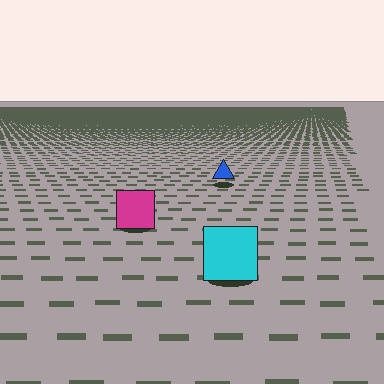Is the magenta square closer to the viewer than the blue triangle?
Yes. The magenta square is closer — you can tell from the texture gradient: the ground texture is coarser near it.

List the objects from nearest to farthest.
From nearest to farthest: the cyan square, the magenta square, the blue triangle.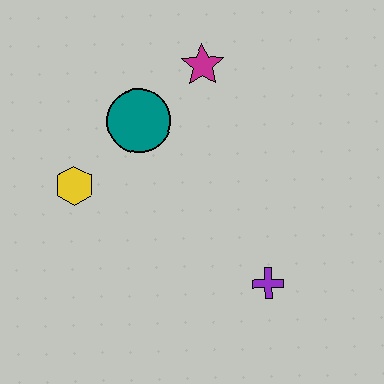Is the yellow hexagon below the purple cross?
No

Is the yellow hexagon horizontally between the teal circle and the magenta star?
No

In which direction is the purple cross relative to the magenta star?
The purple cross is below the magenta star.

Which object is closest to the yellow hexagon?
The teal circle is closest to the yellow hexagon.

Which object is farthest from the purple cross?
The magenta star is farthest from the purple cross.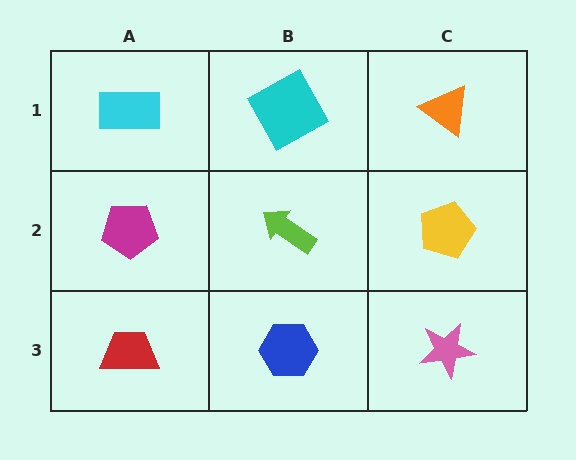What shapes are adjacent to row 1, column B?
A lime arrow (row 2, column B), a cyan rectangle (row 1, column A), an orange triangle (row 1, column C).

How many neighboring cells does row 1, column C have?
2.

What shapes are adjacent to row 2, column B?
A cyan square (row 1, column B), a blue hexagon (row 3, column B), a magenta pentagon (row 2, column A), a yellow pentagon (row 2, column C).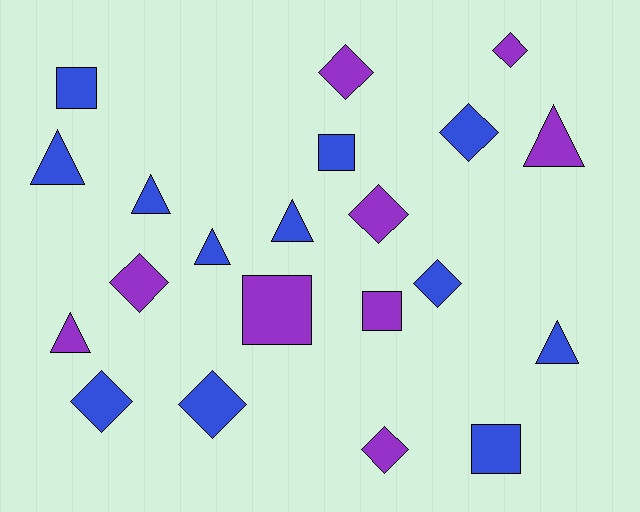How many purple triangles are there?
There are 2 purple triangles.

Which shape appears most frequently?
Diamond, with 9 objects.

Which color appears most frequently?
Blue, with 12 objects.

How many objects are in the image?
There are 21 objects.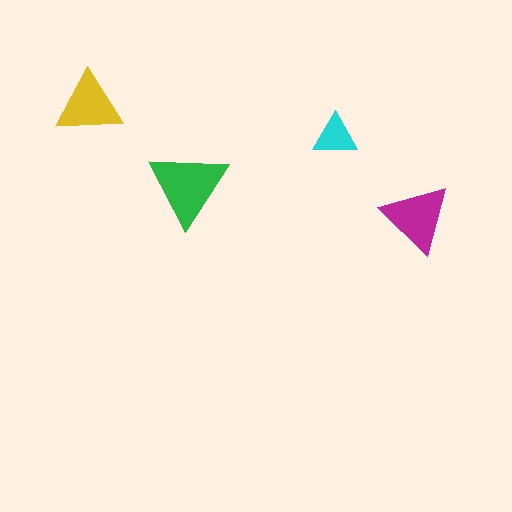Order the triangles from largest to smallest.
the green one, the magenta one, the yellow one, the cyan one.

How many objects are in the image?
There are 4 objects in the image.